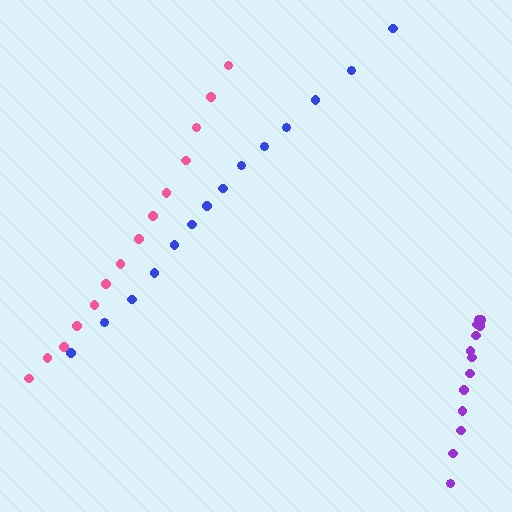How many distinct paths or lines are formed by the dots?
There are 3 distinct paths.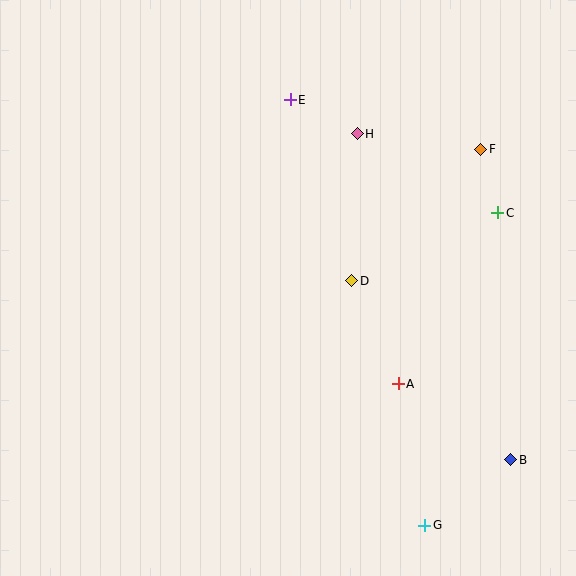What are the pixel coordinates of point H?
Point H is at (357, 134).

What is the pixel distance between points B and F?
The distance between B and F is 312 pixels.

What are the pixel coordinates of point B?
Point B is at (511, 460).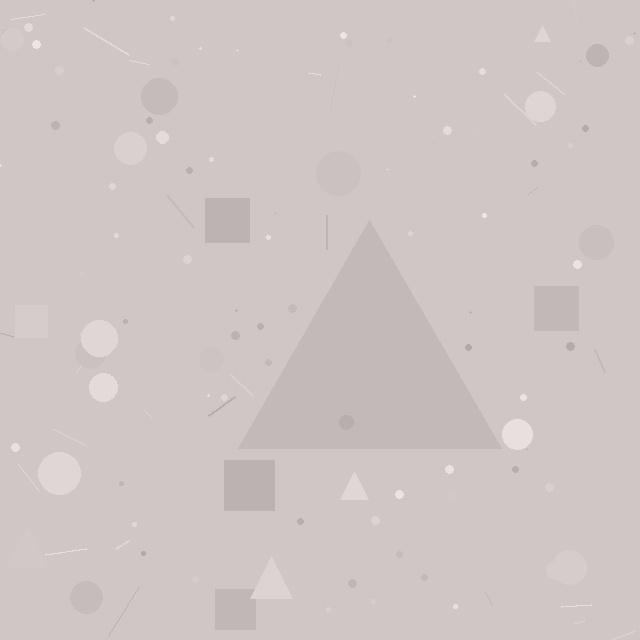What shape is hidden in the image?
A triangle is hidden in the image.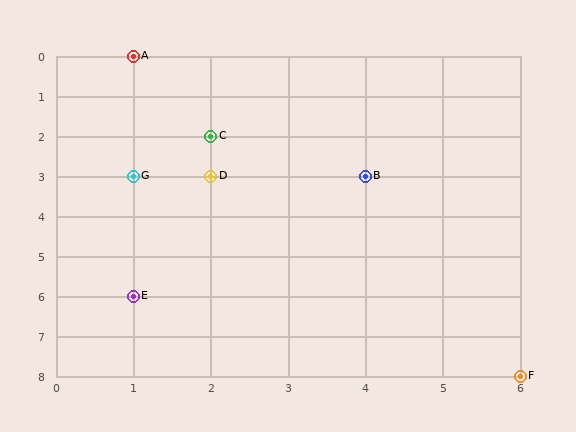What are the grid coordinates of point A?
Point A is at grid coordinates (1, 0).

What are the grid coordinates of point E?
Point E is at grid coordinates (1, 6).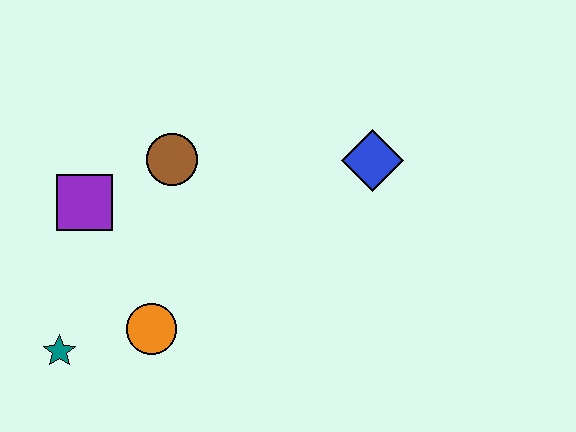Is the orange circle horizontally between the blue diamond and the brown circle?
No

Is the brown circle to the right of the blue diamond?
No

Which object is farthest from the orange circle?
The blue diamond is farthest from the orange circle.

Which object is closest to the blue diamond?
The brown circle is closest to the blue diamond.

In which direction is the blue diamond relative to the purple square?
The blue diamond is to the right of the purple square.